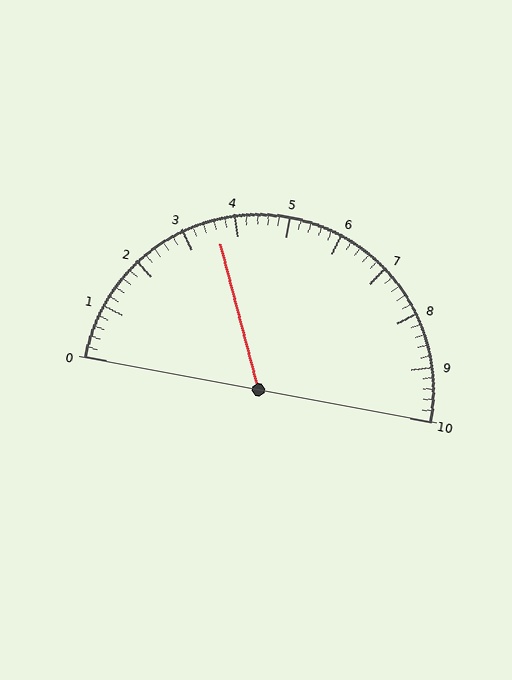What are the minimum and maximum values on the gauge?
The gauge ranges from 0 to 10.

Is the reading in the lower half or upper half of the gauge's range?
The reading is in the lower half of the range (0 to 10).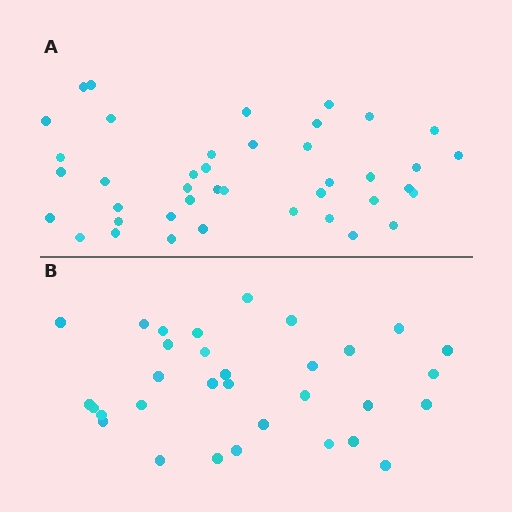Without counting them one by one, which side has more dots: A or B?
Region A (the top region) has more dots.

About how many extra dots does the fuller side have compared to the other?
Region A has roughly 8 or so more dots than region B.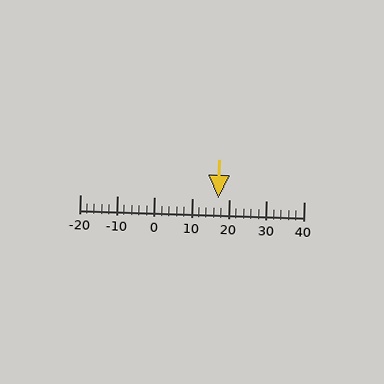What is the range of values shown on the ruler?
The ruler shows values from -20 to 40.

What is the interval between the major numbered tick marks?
The major tick marks are spaced 10 units apart.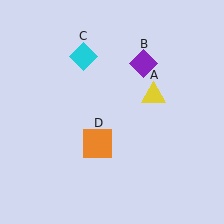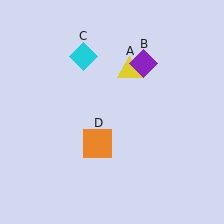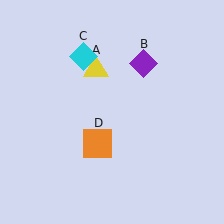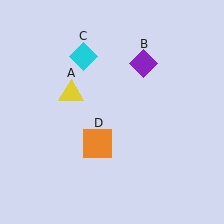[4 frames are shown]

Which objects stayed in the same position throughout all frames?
Purple diamond (object B) and cyan diamond (object C) and orange square (object D) remained stationary.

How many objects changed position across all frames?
1 object changed position: yellow triangle (object A).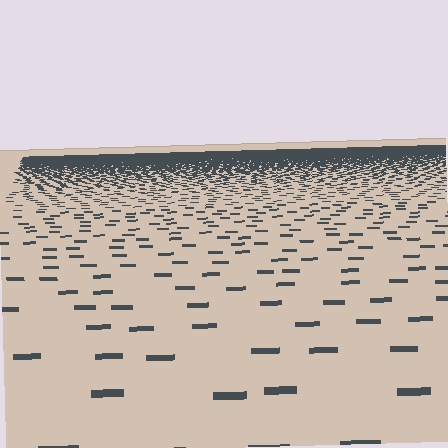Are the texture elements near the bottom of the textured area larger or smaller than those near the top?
Larger. Near the bottom, elements are closer to the viewer and appear at a bigger on-screen size.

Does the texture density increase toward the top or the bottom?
Density increases toward the top.